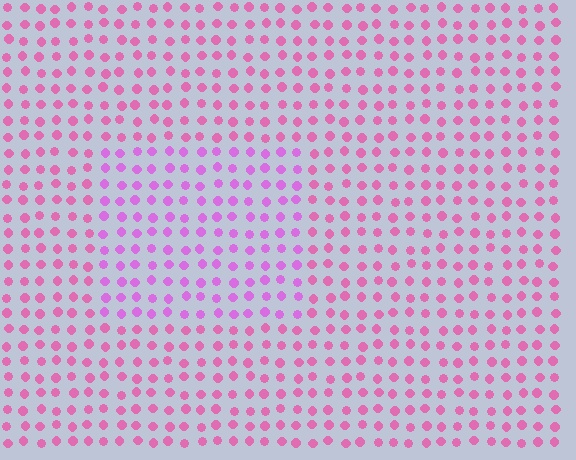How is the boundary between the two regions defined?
The boundary is defined purely by a slight shift in hue (about 29 degrees). Spacing, size, and orientation are identical on both sides.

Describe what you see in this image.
The image is filled with small pink elements in a uniform arrangement. A rectangle-shaped region is visible where the elements are tinted to a slightly different hue, forming a subtle color boundary.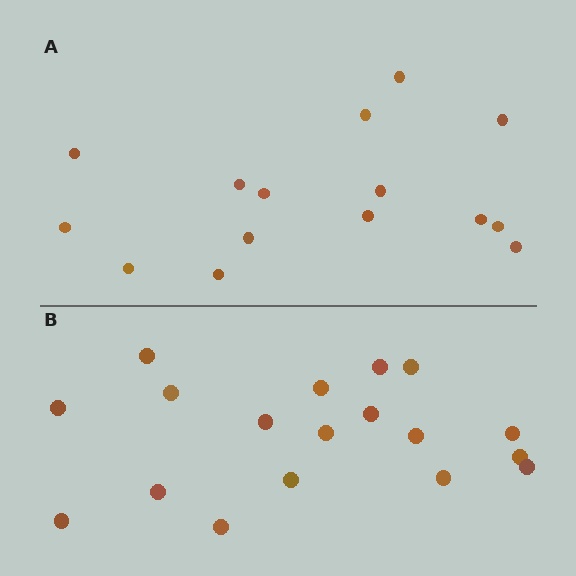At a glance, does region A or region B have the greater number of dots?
Region B (the bottom region) has more dots.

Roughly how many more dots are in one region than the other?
Region B has just a few more — roughly 2 or 3 more dots than region A.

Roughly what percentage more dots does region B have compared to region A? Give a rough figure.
About 20% more.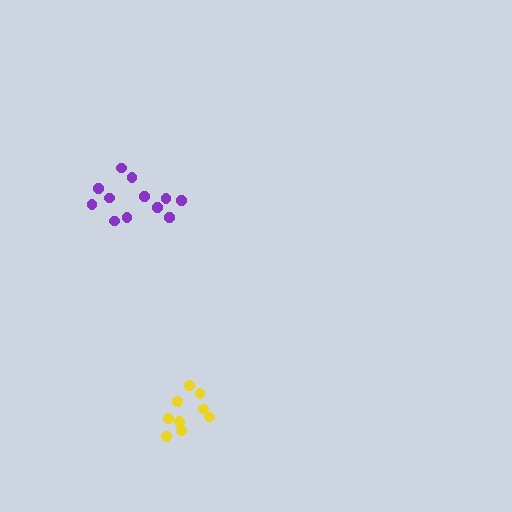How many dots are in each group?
Group 1: 9 dots, Group 2: 12 dots (21 total).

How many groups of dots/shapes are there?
There are 2 groups.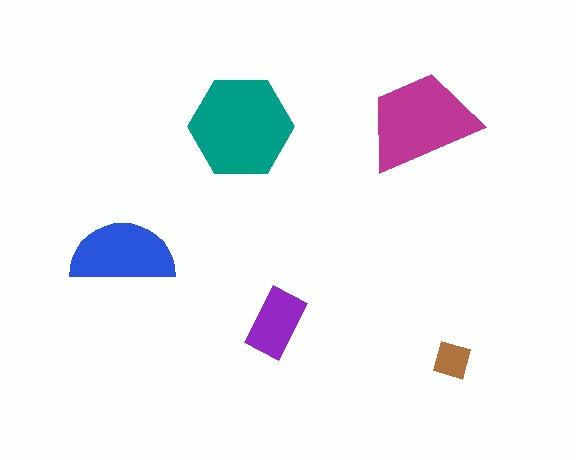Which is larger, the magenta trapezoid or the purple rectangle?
The magenta trapezoid.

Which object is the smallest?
The brown diamond.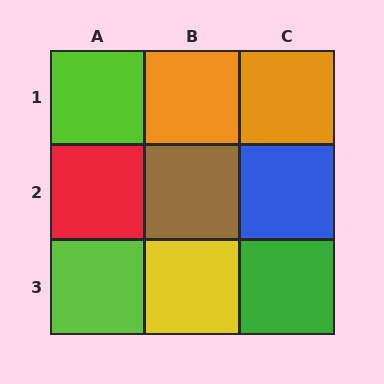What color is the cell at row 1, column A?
Lime.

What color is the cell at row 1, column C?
Orange.